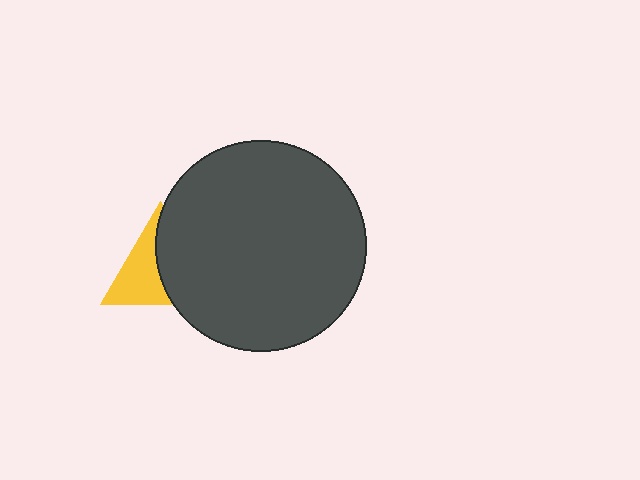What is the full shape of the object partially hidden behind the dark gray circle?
The partially hidden object is a yellow triangle.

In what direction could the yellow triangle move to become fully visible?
The yellow triangle could move left. That would shift it out from behind the dark gray circle entirely.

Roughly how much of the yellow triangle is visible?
About half of it is visible (roughly 49%).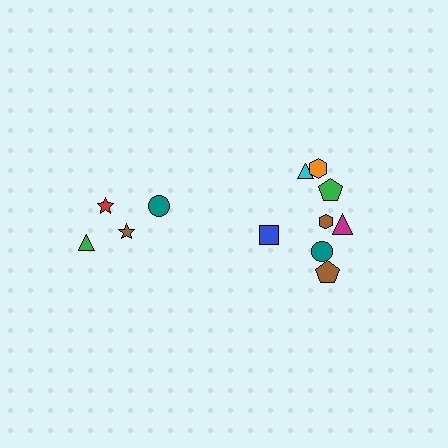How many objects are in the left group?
There are 4 objects.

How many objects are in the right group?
There are 8 objects.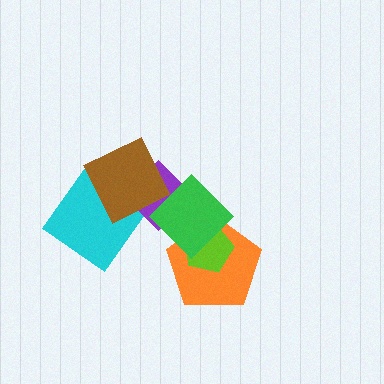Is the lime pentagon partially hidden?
Yes, it is partially covered by another shape.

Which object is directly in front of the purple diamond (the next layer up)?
The green diamond is directly in front of the purple diamond.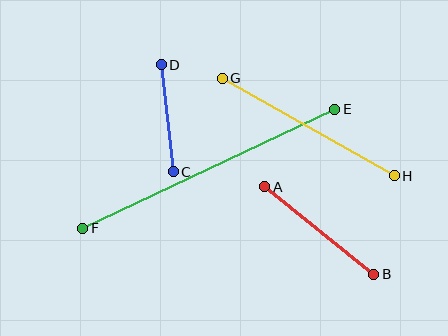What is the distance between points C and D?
The distance is approximately 108 pixels.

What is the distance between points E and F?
The distance is approximately 278 pixels.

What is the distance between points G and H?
The distance is approximately 197 pixels.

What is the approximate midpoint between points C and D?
The midpoint is at approximately (167, 118) pixels.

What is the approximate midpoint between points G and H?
The midpoint is at approximately (308, 127) pixels.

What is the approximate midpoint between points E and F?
The midpoint is at approximately (209, 169) pixels.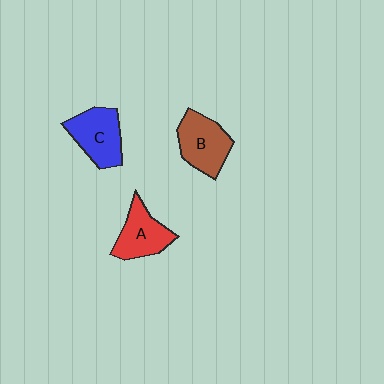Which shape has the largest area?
Shape C (blue).